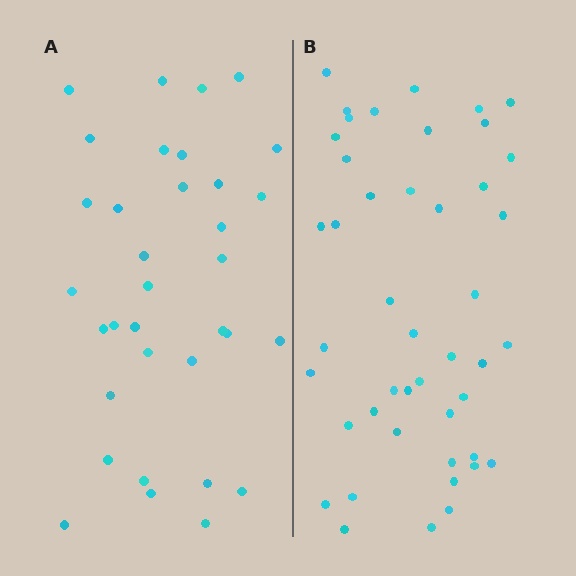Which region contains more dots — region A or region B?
Region B (the right region) has more dots.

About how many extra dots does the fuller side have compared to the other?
Region B has roughly 12 or so more dots than region A.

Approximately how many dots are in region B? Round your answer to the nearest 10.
About 40 dots. (The exact count is 45, which rounds to 40.)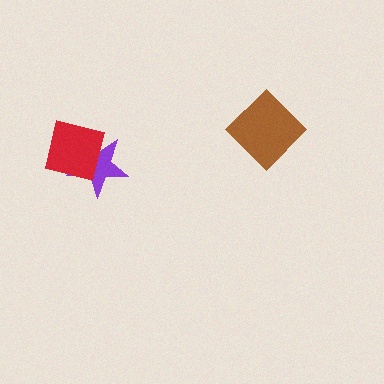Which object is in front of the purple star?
The red square is in front of the purple star.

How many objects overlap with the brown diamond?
0 objects overlap with the brown diamond.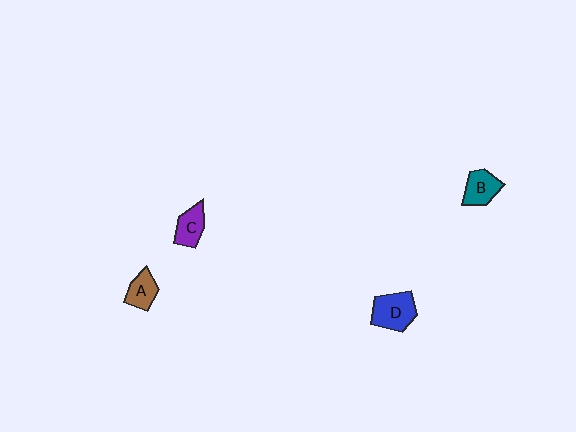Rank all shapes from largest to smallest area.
From largest to smallest: D (blue), B (teal), C (purple), A (brown).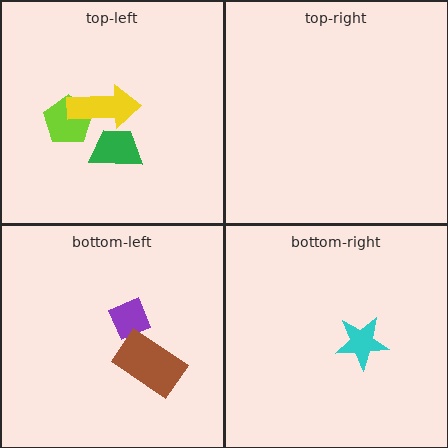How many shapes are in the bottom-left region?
2.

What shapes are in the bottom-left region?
The purple diamond, the brown rectangle.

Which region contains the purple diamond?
The bottom-left region.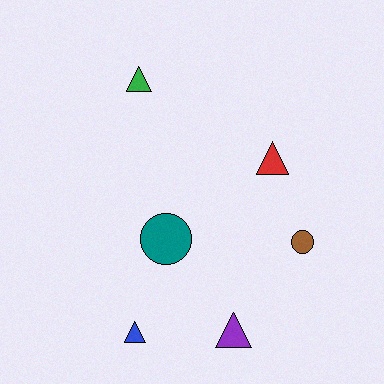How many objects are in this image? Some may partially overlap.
There are 6 objects.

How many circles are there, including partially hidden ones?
There are 2 circles.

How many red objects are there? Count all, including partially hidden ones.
There is 1 red object.